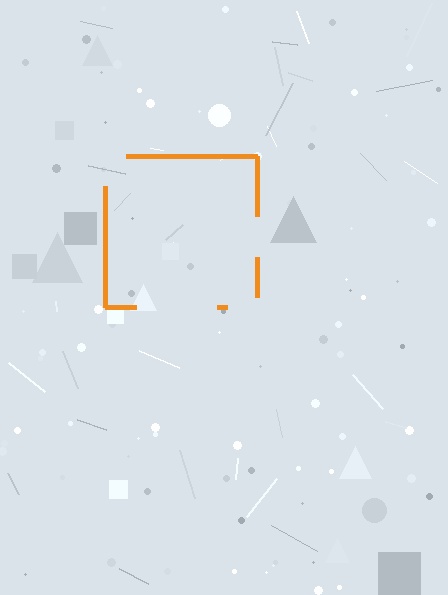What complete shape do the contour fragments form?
The contour fragments form a square.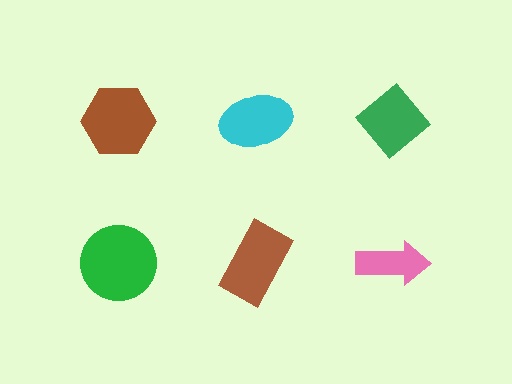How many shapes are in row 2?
3 shapes.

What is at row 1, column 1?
A brown hexagon.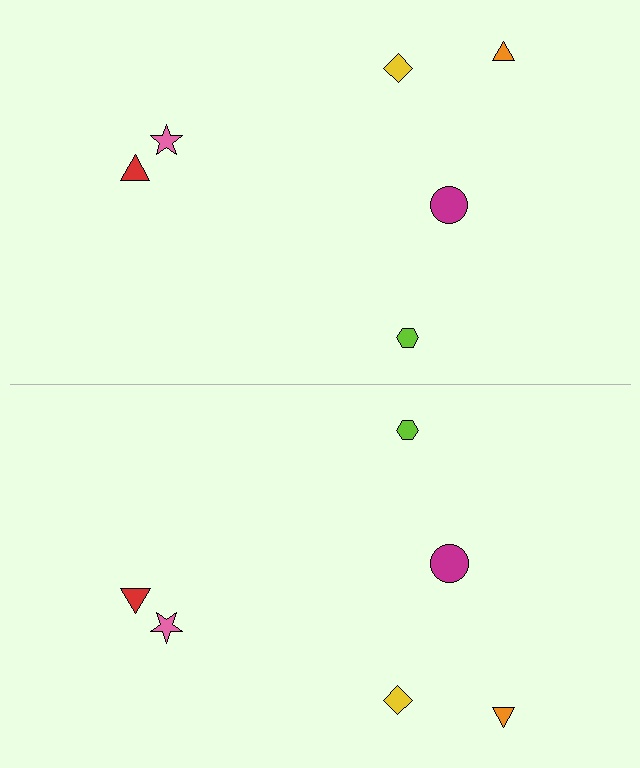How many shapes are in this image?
There are 12 shapes in this image.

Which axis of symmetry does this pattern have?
The pattern has a horizontal axis of symmetry running through the center of the image.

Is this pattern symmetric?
Yes, this pattern has bilateral (reflection) symmetry.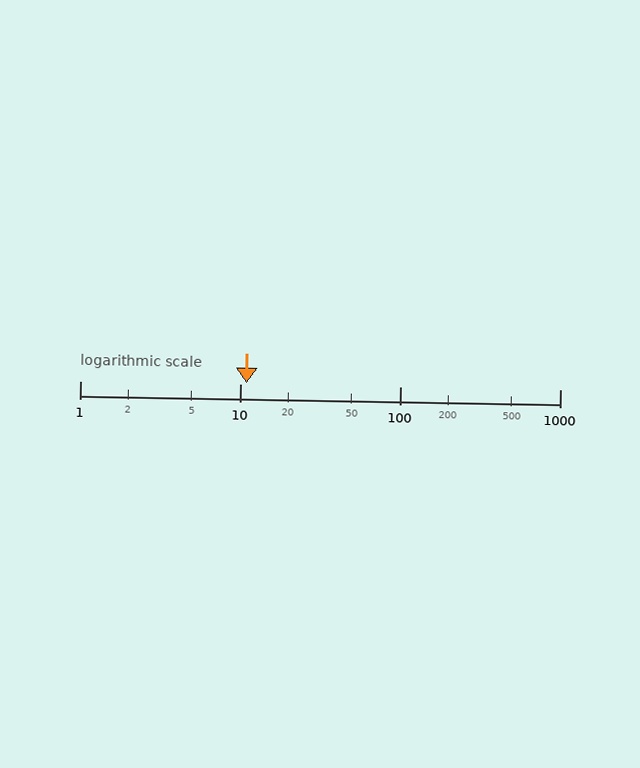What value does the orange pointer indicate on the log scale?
The pointer indicates approximately 11.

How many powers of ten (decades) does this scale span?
The scale spans 3 decades, from 1 to 1000.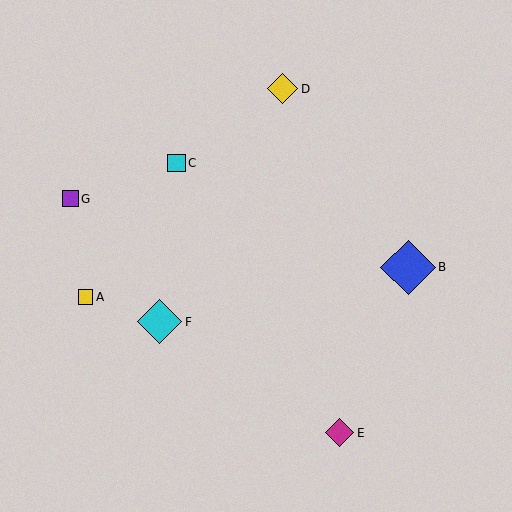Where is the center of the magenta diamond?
The center of the magenta diamond is at (340, 433).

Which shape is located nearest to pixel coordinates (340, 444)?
The magenta diamond (labeled E) at (340, 433) is nearest to that location.